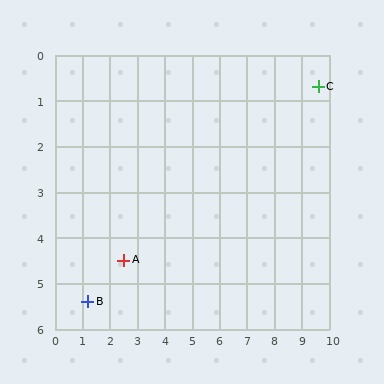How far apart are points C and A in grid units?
Points C and A are about 8.1 grid units apart.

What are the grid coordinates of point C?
Point C is at approximately (9.6, 0.7).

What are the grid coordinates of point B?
Point B is at approximately (1.2, 5.4).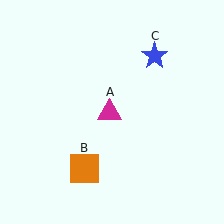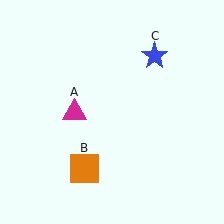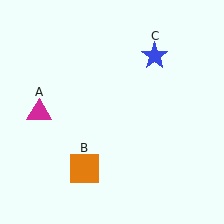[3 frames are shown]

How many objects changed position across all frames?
1 object changed position: magenta triangle (object A).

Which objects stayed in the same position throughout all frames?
Orange square (object B) and blue star (object C) remained stationary.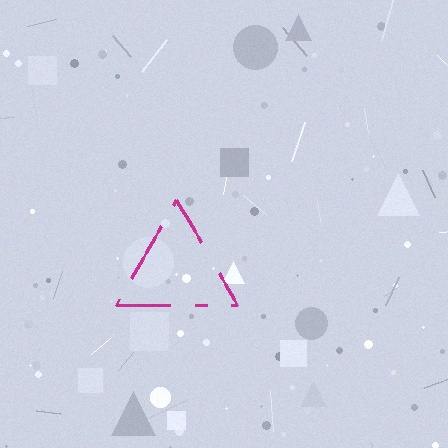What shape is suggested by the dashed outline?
The dashed outline suggests a triangle.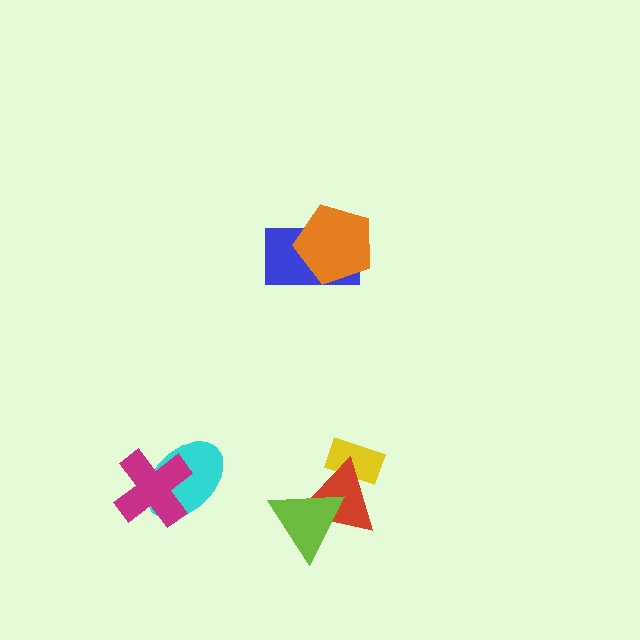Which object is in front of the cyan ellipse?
The magenta cross is in front of the cyan ellipse.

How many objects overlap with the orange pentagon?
1 object overlaps with the orange pentagon.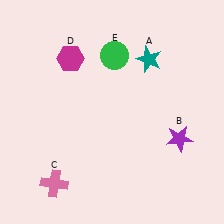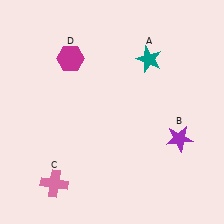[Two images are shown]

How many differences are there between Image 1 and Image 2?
There is 1 difference between the two images.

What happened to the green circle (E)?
The green circle (E) was removed in Image 2. It was in the top-right area of Image 1.